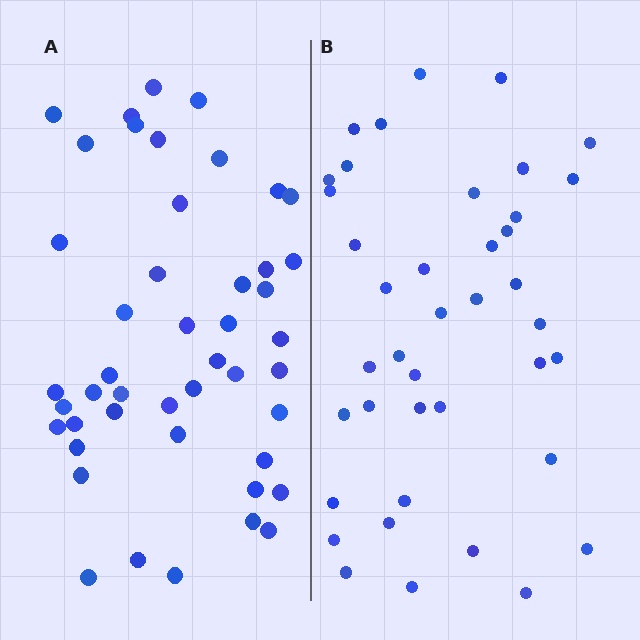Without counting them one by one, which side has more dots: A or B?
Region A (the left region) has more dots.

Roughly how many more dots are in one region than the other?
Region A has about 6 more dots than region B.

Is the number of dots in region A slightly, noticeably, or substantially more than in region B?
Region A has only slightly more — the two regions are fairly close. The ratio is roughly 1.1 to 1.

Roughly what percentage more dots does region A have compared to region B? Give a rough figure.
About 15% more.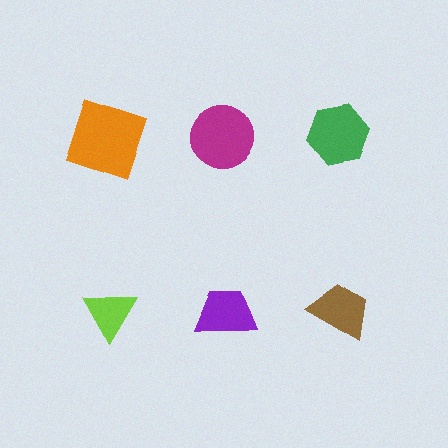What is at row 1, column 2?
A magenta circle.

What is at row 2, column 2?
A purple trapezoid.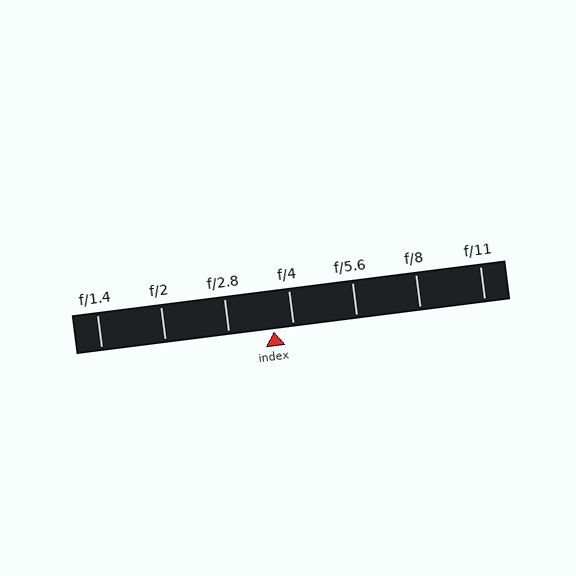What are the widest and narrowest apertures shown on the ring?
The widest aperture shown is f/1.4 and the narrowest is f/11.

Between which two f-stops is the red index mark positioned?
The index mark is between f/2.8 and f/4.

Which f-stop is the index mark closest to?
The index mark is closest to f/4.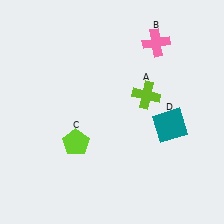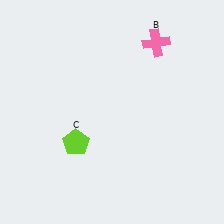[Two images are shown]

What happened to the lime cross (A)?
The lime cross (A) was removed in Image 2. It was in the top-right area of Image 1.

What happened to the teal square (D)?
The teal square (D) was removed in Image 2. It was in the bottom-right area of Image 1.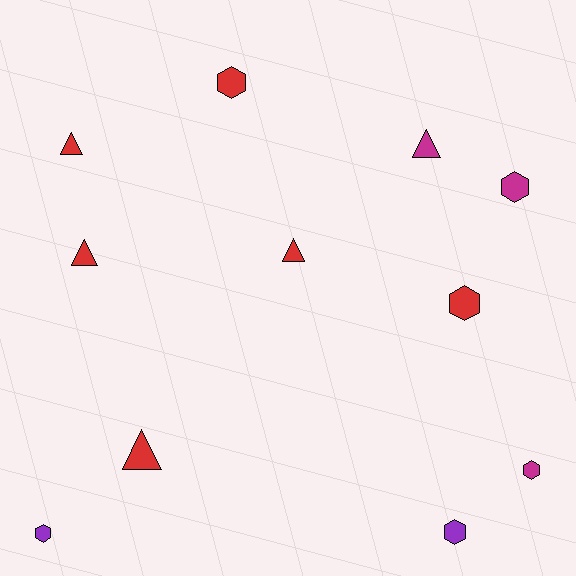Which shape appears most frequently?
Hexagon, with 6 objects.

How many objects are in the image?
There are 11 objects.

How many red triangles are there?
There are 4 red triangles.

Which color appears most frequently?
Red, with 6 objects.